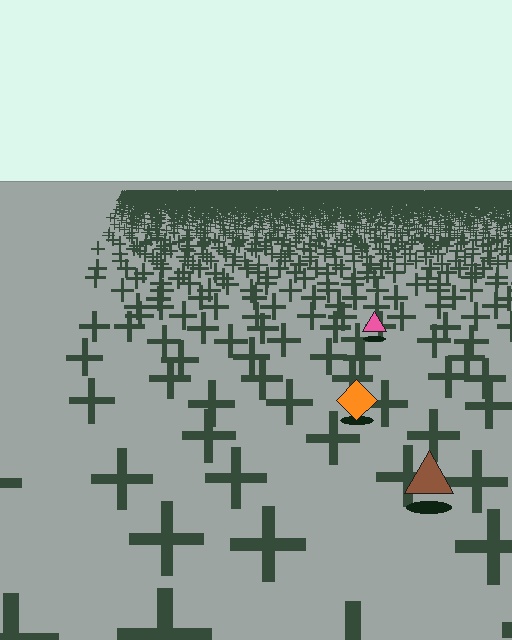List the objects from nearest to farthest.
From nearest to farthest: the brown triangle, the orange diamond, the pink triangle.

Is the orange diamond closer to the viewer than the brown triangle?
No. The brown triangle is closer — you can tell from the texture gradient: the ground texture is coarser near it.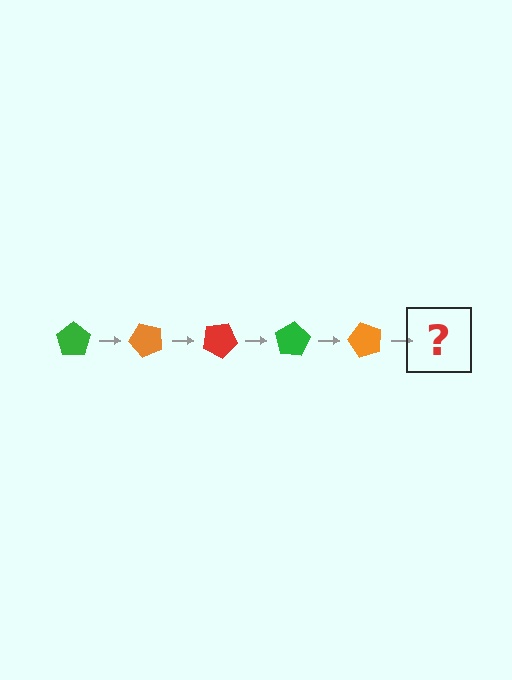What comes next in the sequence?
The next element should be a red pentagon, rotated 250 degrees from the start.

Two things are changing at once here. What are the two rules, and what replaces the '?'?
The two rules are that it rotates 50 degrees each step and the color cycles through green, orange, and red. The '?' should be a red pentagon, rotated 250 degrees from the start.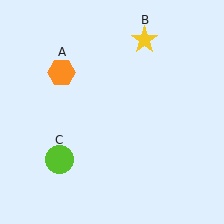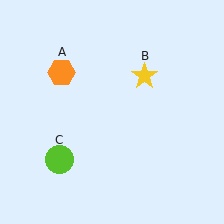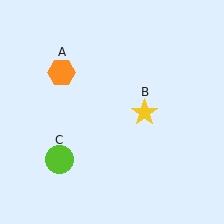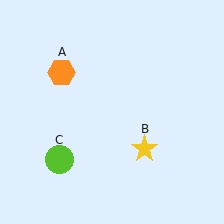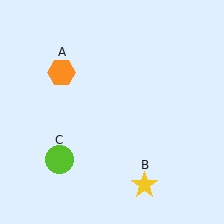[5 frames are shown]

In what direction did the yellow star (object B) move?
The yellow star (object B) moved down.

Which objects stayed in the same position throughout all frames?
Orange hexagon (object A) and lime circle (object C) remained stationary.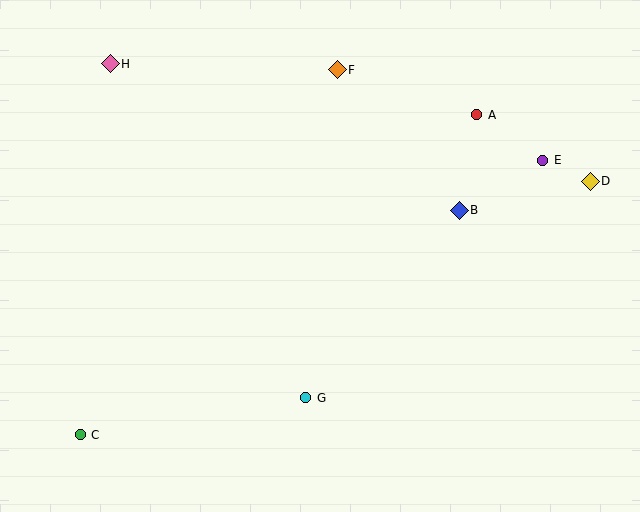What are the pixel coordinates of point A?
Point A is at (477, 115).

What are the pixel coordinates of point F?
Point F is at (337, 70).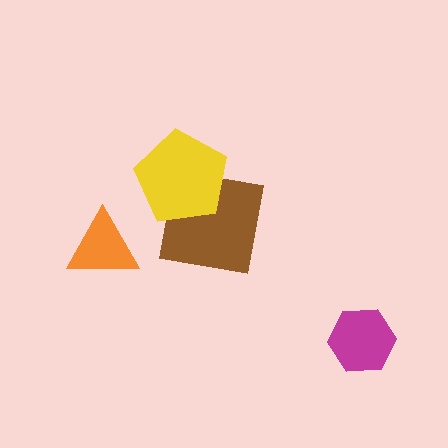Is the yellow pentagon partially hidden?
No, no other shape covers it.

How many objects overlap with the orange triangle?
0 objects overlap with the orange triangle.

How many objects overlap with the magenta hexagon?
0 objects overlap with the magenta hexagon.